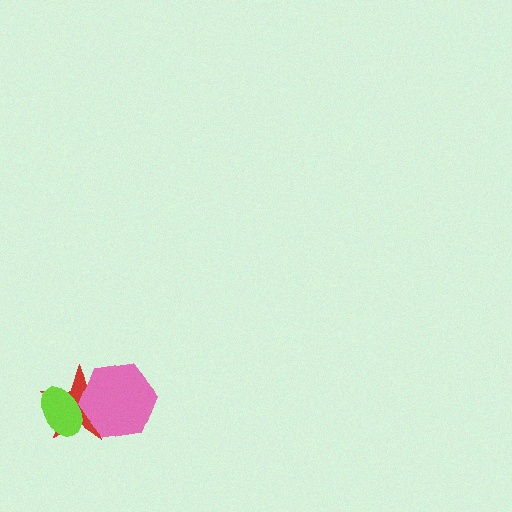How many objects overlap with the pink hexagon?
2 objects overlap with the pink hexagon.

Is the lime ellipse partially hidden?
Yes, it is partially covered by another shape.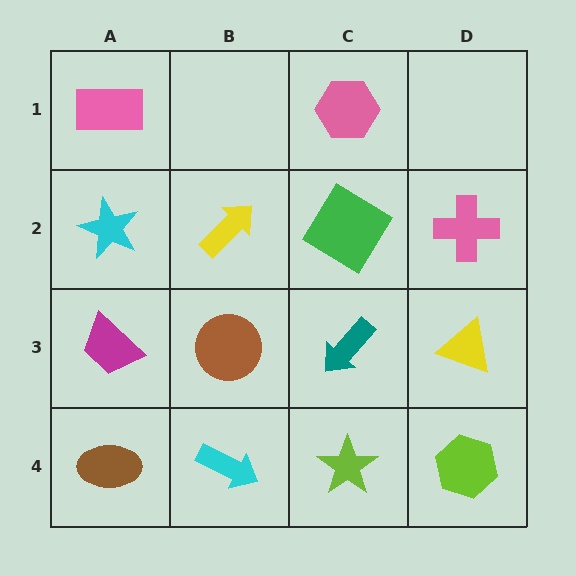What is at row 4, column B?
A cyan arrow.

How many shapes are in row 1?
2 shapes.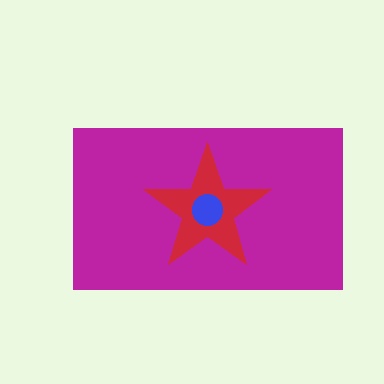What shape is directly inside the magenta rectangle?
The red star.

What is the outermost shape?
The magenta rectangle.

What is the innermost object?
The blue circle.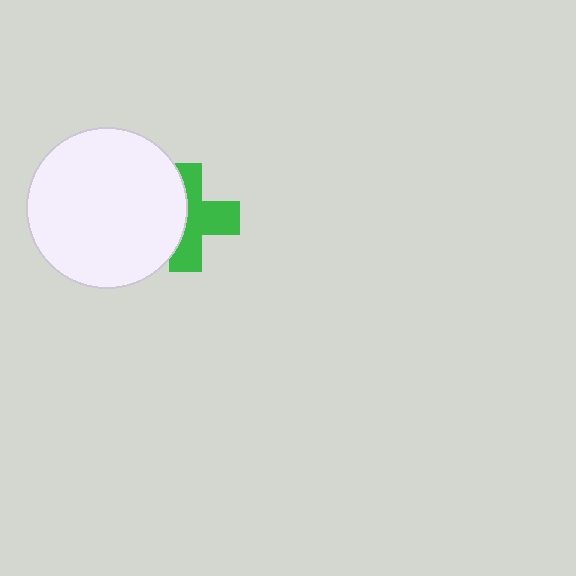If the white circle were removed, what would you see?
You would see the complete green cross.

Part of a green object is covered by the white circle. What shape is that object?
It is a cross.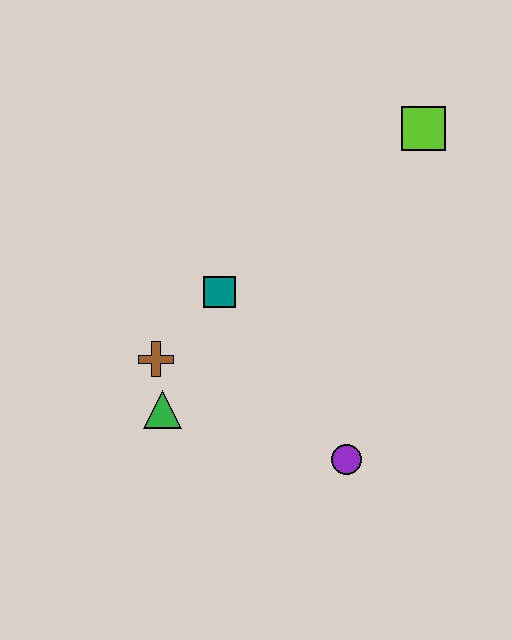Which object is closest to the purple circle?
The green triangle is closest to the purple circle.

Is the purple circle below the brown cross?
Yes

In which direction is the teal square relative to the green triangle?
The teal square is above the green triangle.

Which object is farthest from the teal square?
The lime square is farthest from the teal square.